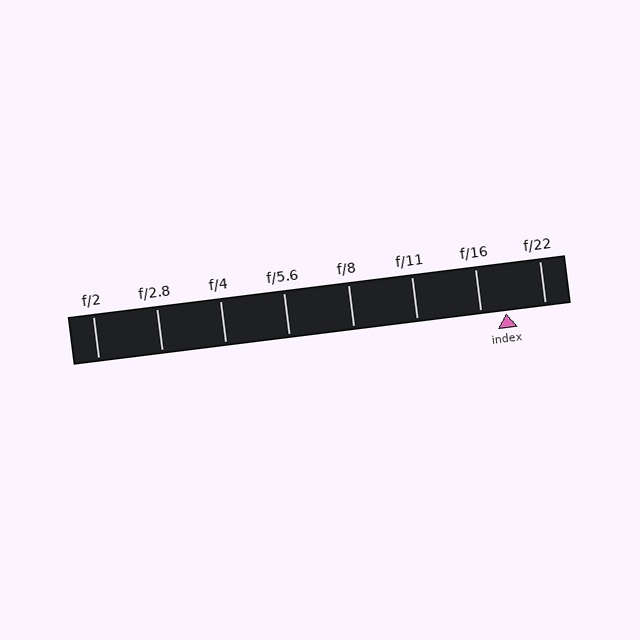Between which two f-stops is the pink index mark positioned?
The index mark is between f/16 and f/22.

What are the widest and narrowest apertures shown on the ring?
The widest aperture shown is f/2 and the narrowest is f/22.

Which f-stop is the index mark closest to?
The index mark is closest to f/16.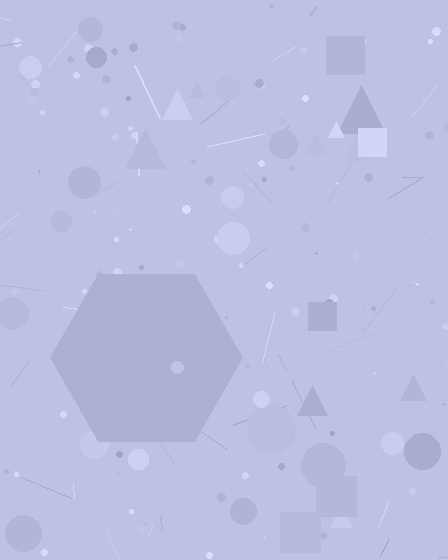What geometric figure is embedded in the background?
A hexagon is embedded in the background.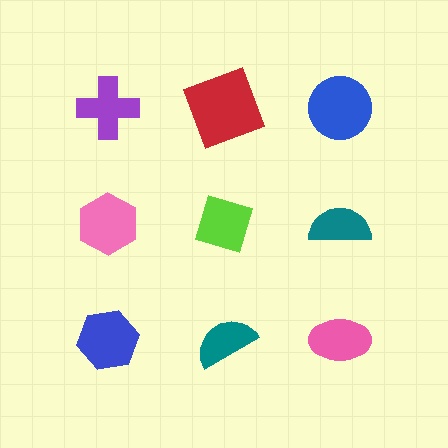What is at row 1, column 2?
A red square.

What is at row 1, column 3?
A blue circle.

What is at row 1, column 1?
A purple cross.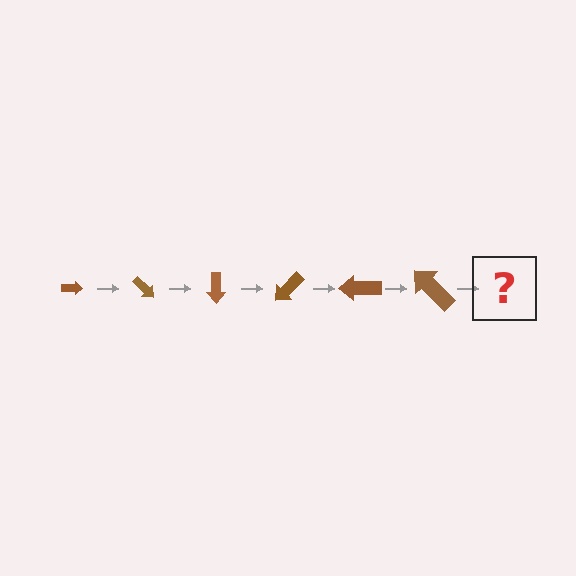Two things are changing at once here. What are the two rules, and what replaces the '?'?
The two rules are that the arrow grows larger each step and it rotates 45 degrees each step. The '?' should be an arrow, larger than the previous one and rotated 270 degrees from the start.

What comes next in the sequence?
The next element should be an arrow, larger than the previous one and rotated 270 degrees from the start.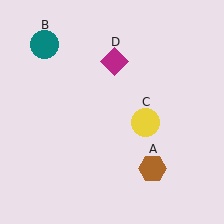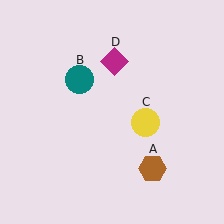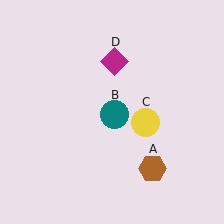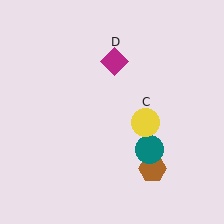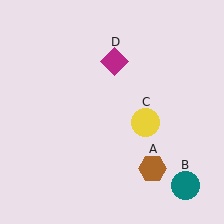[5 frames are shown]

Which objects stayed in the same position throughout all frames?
Brown hexagon (object A) and yellow circle (object C) and magenta diamond (object D) remained stationary.